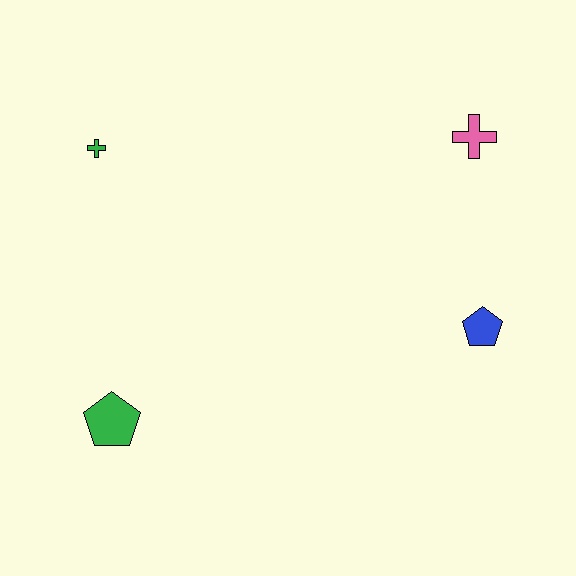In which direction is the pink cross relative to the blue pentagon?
The pink cross is above the blue pentagon.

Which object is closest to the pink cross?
The blue pentagon is closest to the pink cross.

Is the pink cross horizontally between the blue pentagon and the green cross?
Yes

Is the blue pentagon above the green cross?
No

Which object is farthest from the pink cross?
The green pentagon is farthest from the pink cross.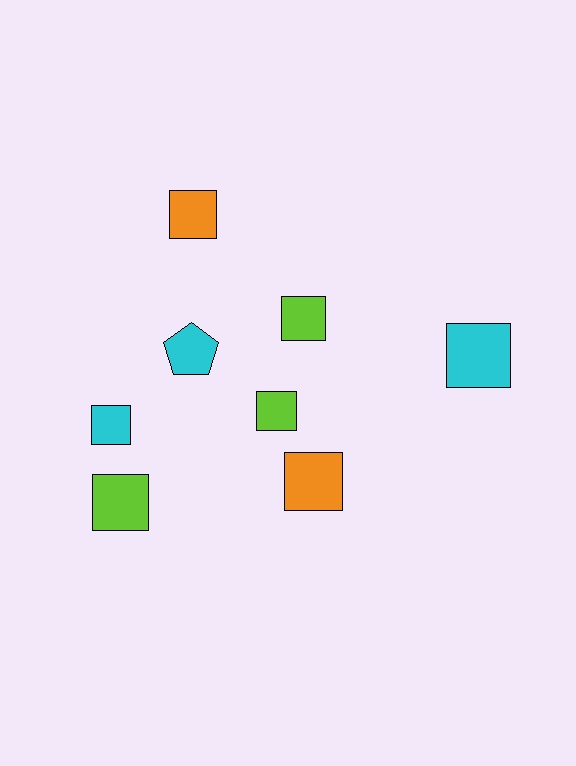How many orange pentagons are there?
There are no orange pentagons.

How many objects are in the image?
There are 8 objects.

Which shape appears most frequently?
Square, with 7 objects.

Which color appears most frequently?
Lime, with 3 objects.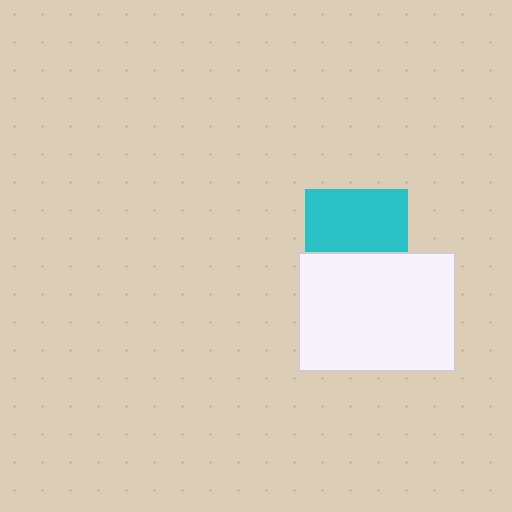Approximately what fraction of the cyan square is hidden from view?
Roughly 39% of the cyan square is hidden behind the white rectangle.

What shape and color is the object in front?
The object in front is a white rectangle.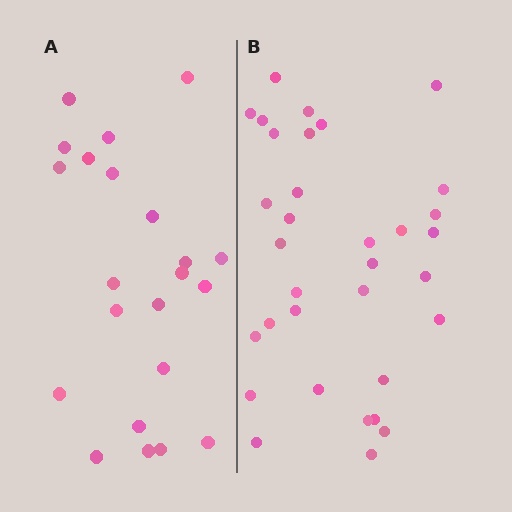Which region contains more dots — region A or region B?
Region B (the right region) has more dots.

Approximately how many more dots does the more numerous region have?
Region B has roughly 12 or so more dots than region A.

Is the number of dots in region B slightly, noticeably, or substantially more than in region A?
Region B has substantially more. The ratio is roughly 1.5 to 1.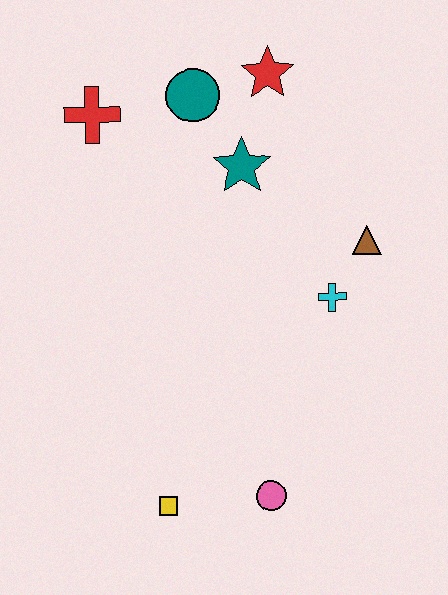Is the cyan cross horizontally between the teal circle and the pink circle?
No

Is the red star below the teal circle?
No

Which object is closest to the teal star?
The teal circle is closest to the teal star.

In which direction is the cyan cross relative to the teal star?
The cyan cross is below the teal star.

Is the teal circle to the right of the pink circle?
No